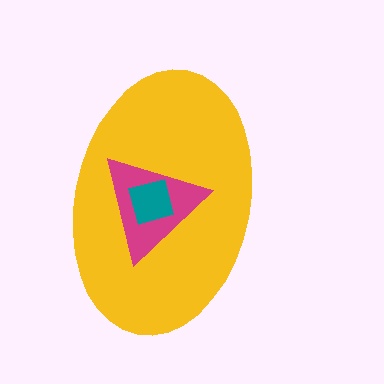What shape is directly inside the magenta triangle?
The teal square.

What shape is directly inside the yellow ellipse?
The magenta triangle.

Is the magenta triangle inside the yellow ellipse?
Yes.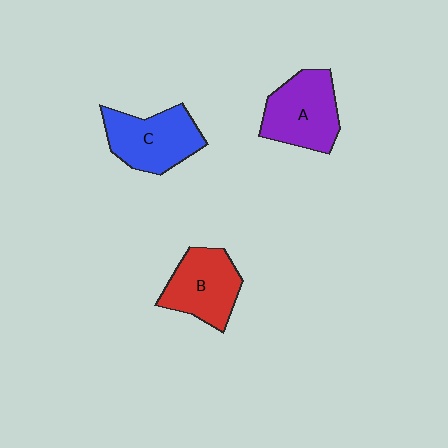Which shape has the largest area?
Shape A (purple).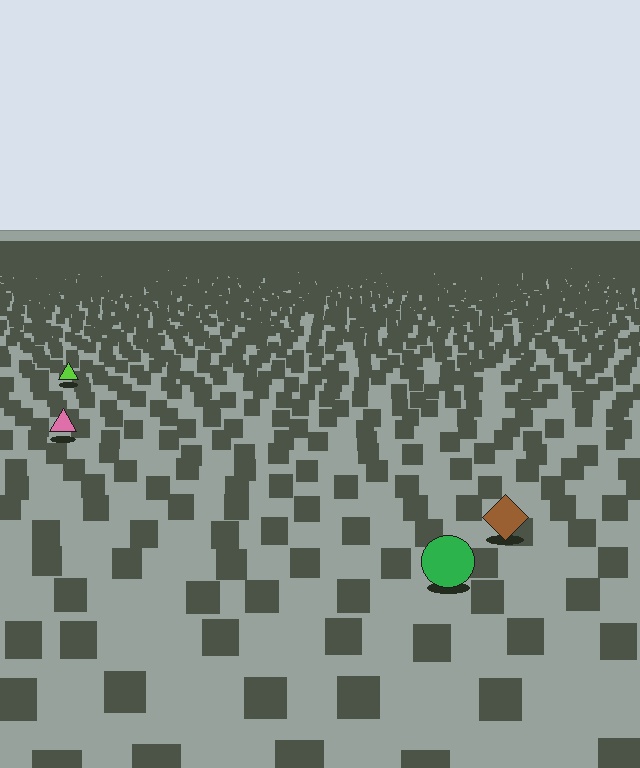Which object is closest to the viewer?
The green circle is closest. The texture marks near it are larger and more spread out.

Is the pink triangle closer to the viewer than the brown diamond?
No. The brown diamond is closer — you can tell from the texture gradient: the ground texture is coarser near it.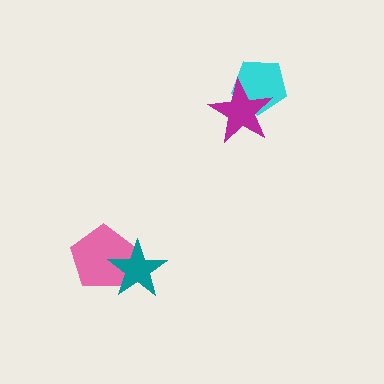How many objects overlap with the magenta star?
1 object overlaps with the magenta star.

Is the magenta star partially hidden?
No, no other shape covers it.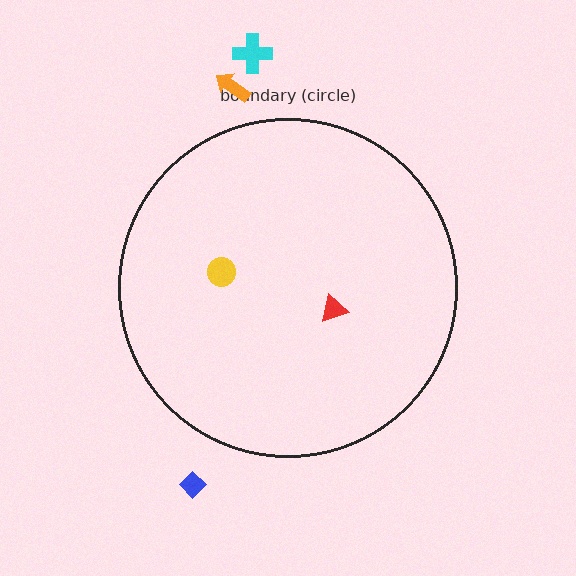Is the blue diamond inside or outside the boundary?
Outside.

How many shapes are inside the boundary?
2 inside, 3 outside.